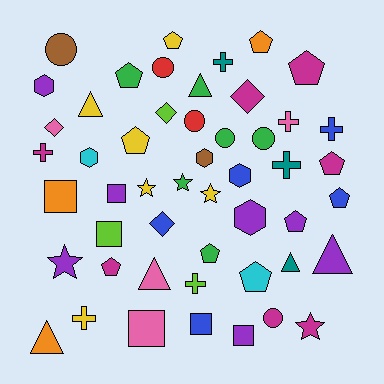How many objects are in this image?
There are 50 objects.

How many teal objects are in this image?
There are 3 teal objects.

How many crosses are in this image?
There are 7 crosses.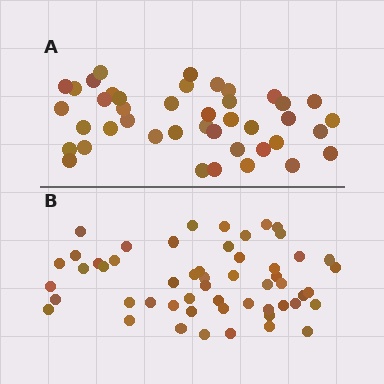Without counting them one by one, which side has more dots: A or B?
Region B (the bottom region) has more dots.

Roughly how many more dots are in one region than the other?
Region B has roughly 12 or so more dots than region A.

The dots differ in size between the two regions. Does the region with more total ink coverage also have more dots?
No. Region A has more total ink coverage because its dots are larger, but region B actually contains more individual dots. Total area can be misleading — the number of items is what matters here.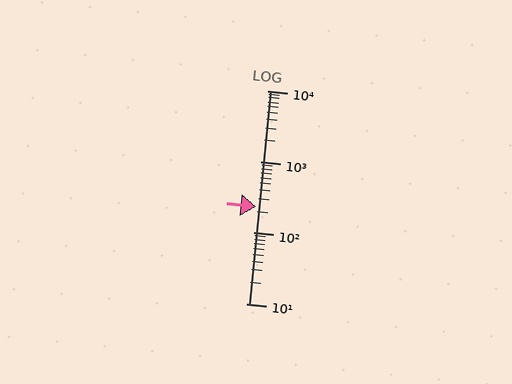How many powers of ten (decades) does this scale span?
The scale spans 3 decades, from 10 to 10000.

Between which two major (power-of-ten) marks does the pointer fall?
The pointer is between 100 and 1000.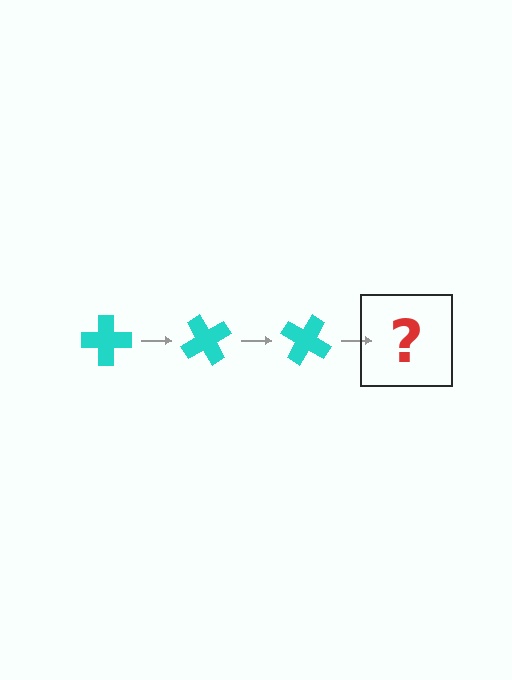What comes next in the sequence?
The next element should be a cyan cross rotated 180 degrees.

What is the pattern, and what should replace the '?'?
The pattern is that the cross rotates 60 degrees each step. The '?' should be a cyan cross rotated 180 degrees.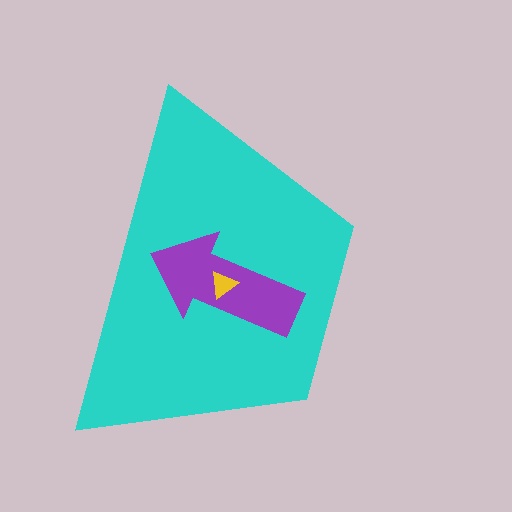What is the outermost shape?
The cyan trapezoid.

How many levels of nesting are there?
3.